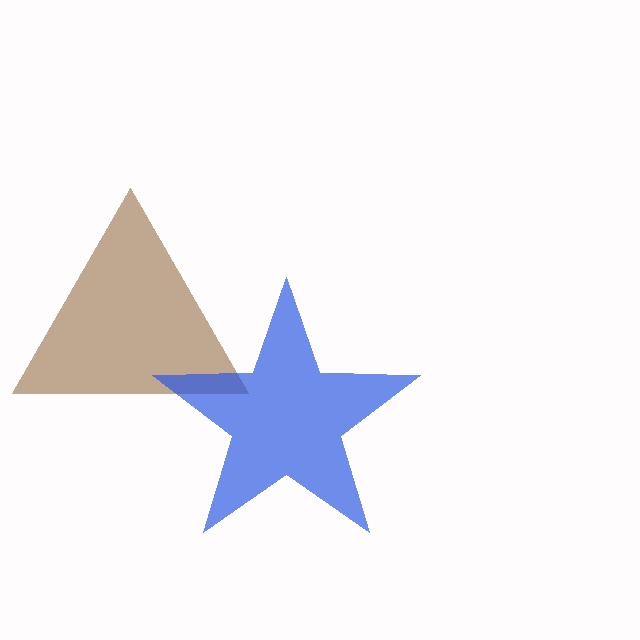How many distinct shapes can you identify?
There are 2 distinct shapes: a brown triangle, a blue star.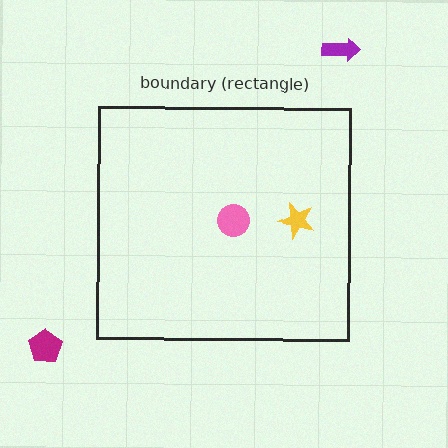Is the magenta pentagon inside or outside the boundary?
Outside.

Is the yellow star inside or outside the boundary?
Inside.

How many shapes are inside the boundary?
2 inside, 2 outside.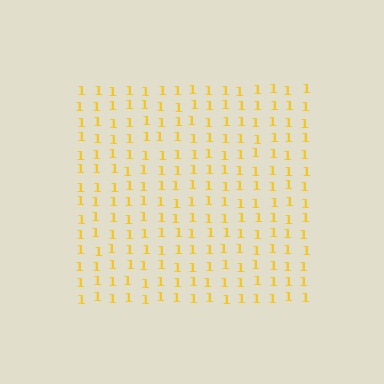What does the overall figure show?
The overall figure shows a square.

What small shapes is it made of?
It is made of small digit 1's.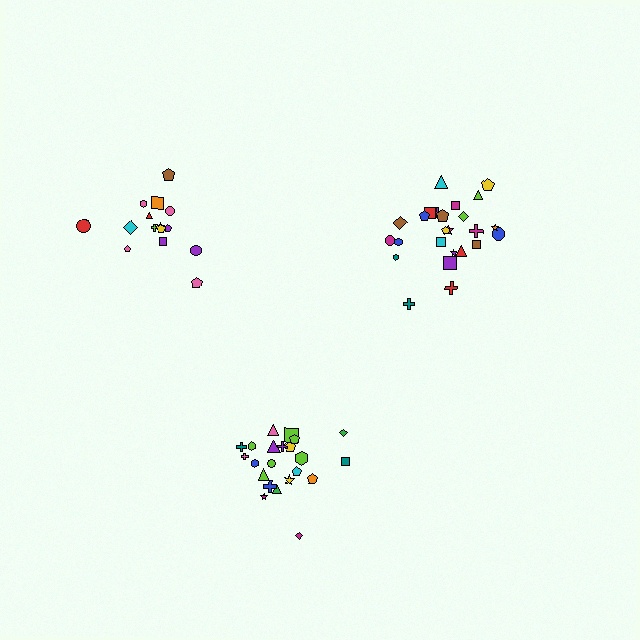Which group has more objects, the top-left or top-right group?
The top-right group.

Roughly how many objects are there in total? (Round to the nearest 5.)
Roughly 60 objects in total.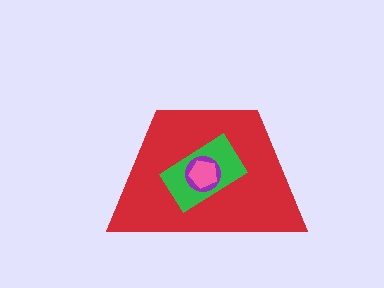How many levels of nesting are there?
4.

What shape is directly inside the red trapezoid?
The green rectangle.